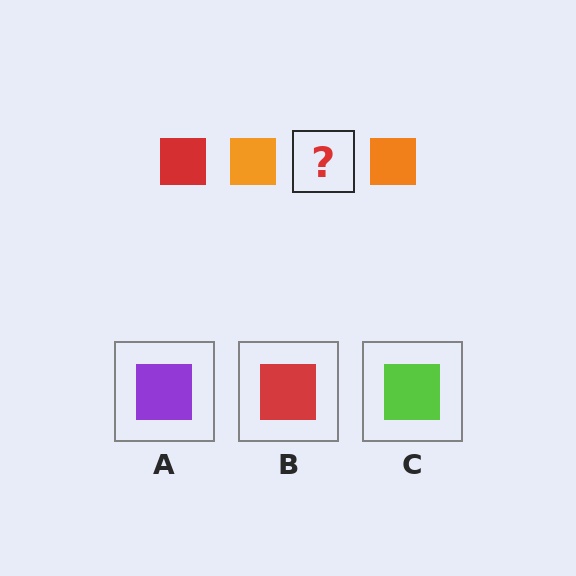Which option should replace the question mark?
Option B.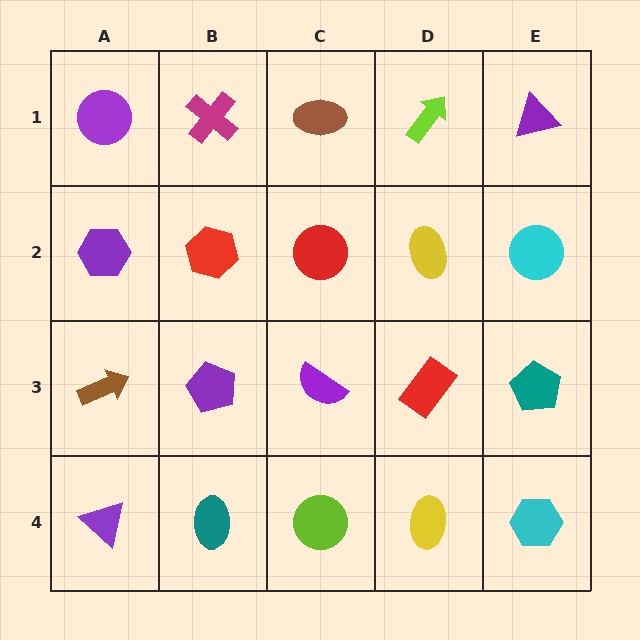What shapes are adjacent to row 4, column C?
A purple semicircle (row 3, column C), a teal ellipse (row 4, column B), a yellow ellipse (row 4, column D).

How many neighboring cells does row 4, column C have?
3.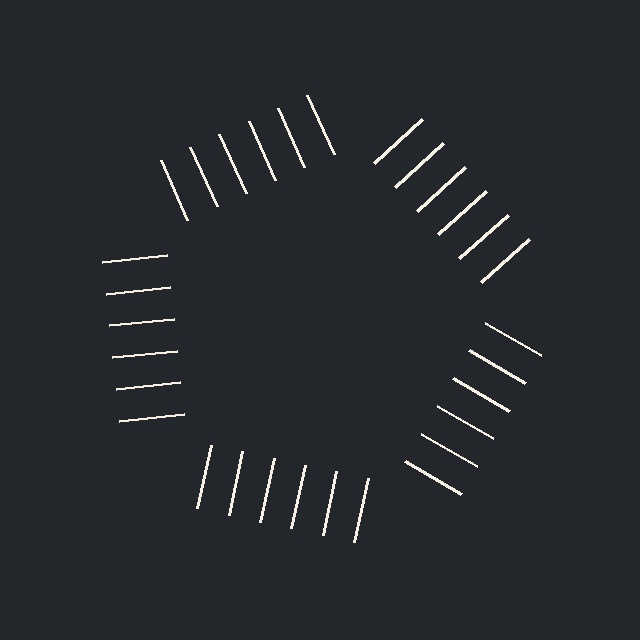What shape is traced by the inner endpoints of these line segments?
An illusory pentagon — the line segments terminate on its edges but no continuous stroke is drawn.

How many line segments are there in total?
30 — 6 along each of the 5 edges.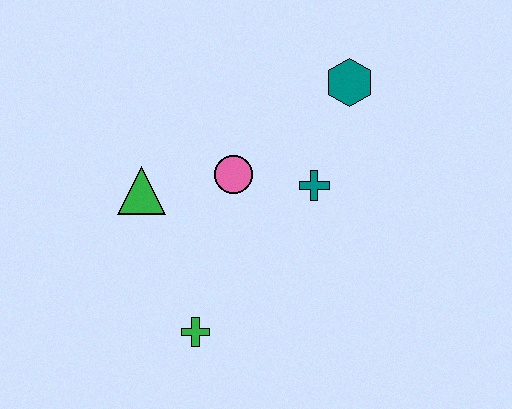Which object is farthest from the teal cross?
The green cross is farthest from the teal cross.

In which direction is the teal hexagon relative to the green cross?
The teal hexagon is above the green cross.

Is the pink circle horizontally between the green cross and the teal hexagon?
Yes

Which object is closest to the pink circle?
The teal cross is closest to the pink circle.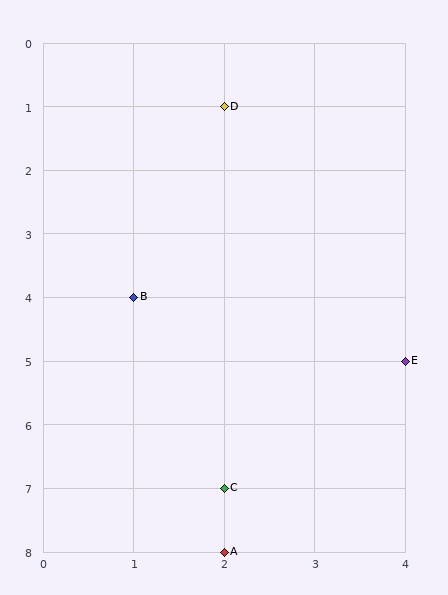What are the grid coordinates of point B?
Point B is at grid coordinates (1, 4).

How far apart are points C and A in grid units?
Points C and A are 1 row apart.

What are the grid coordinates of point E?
Point E is at grid coordinates (4, 5).